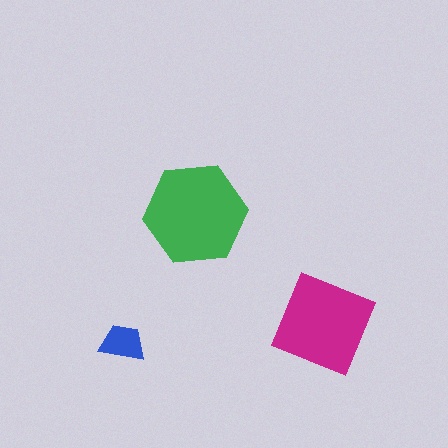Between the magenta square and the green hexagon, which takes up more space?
The green hexagon.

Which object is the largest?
The green hexagon.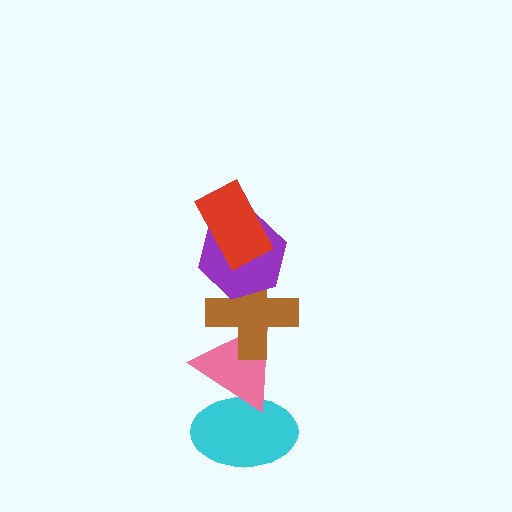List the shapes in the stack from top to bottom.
From top to bottom: the red rectangle, the purple hexagon, the brown cross, the pink triangle, the cyan ellipse.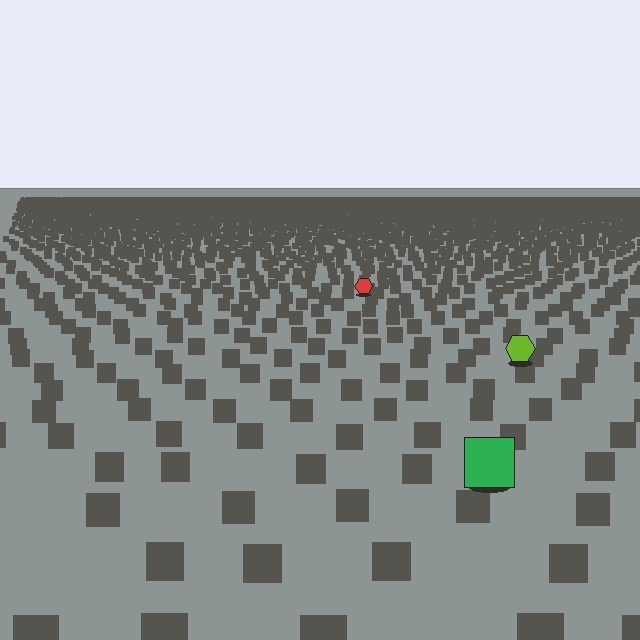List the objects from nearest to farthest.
From nearest to farthest: the green square, the lime hexagon, the red hexagon.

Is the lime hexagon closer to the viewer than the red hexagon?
Yes. The lime hexagon is closer — you can tell from the texture gradient: the ground texture is coarser near it.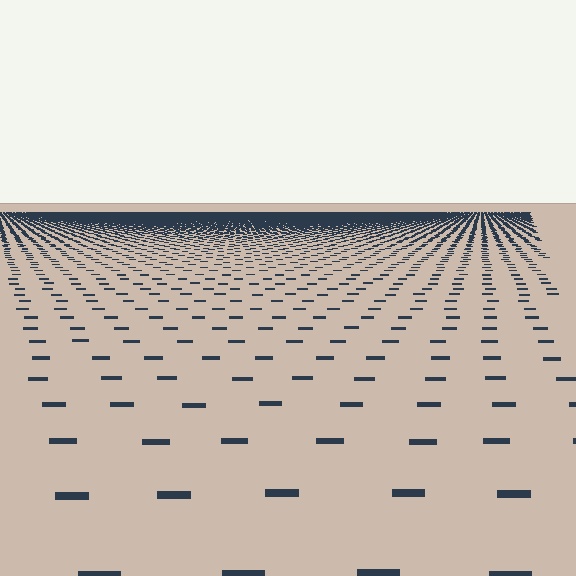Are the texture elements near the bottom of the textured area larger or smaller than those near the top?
Larger. Near the bottom, elements are closer to the viewer and appear at a bigger on-screen size.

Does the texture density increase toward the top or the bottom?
Density increases toward the top.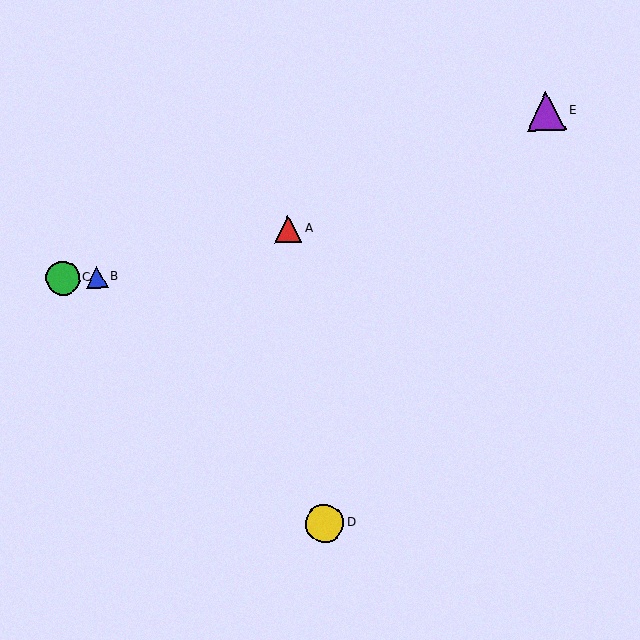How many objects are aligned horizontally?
2 objects (B, C) are aligned horizontally.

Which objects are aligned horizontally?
Objects B, C are aligned horizontally.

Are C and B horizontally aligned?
Yes, both are at y≈278.